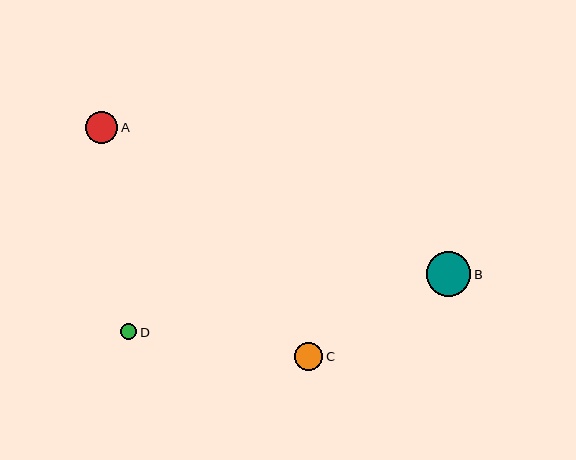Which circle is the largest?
Circle B is the largest with a size of approximately 44 pixels.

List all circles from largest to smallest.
From largest to smallest: B, A, C, D.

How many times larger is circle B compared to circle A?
Circle B is approximately 1.4 times the size of circle A.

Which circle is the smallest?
Circle D is the smallest with a size of approximately 16 pixels.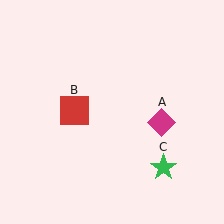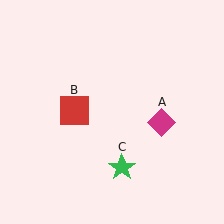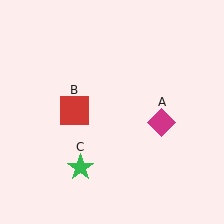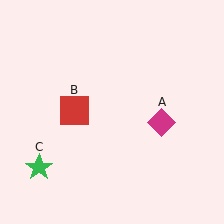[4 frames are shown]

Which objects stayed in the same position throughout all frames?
Magenta diamond (object A) and red square (object B) remained stationary.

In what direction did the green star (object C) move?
The green star (object C) moved left.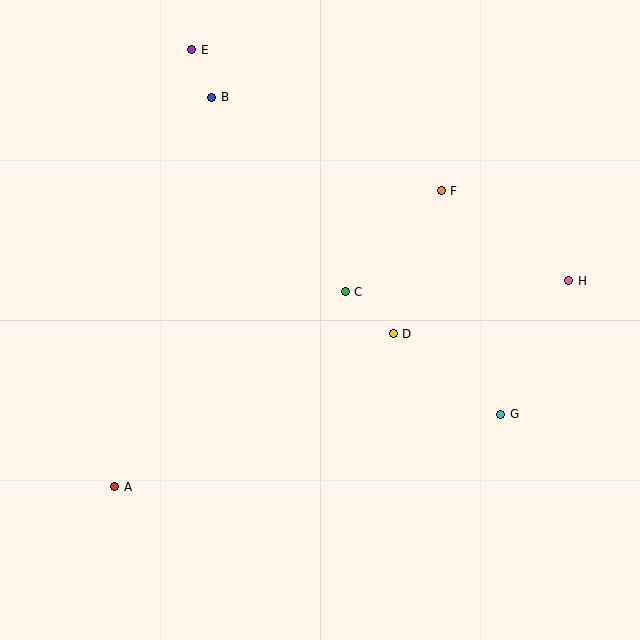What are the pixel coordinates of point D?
Point D is at (393, 334).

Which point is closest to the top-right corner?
Point F is closest to the top-right corner.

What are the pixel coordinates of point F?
Point F is at (441, 191).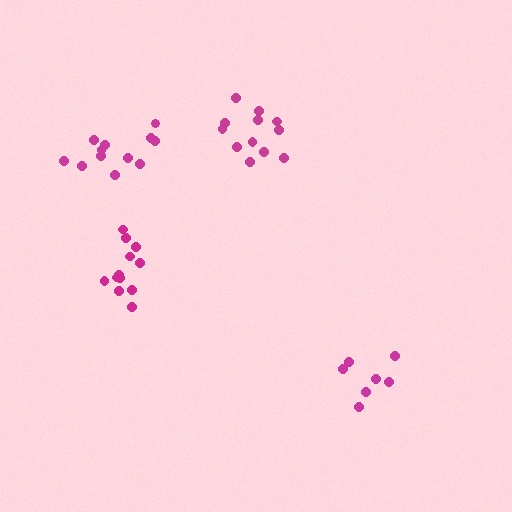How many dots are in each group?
Group 1: 12 dots, Group 2: 12 dots, Group 3: 12 dots, Group 4: 7 dots (43 total).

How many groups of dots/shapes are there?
There are 4 groups.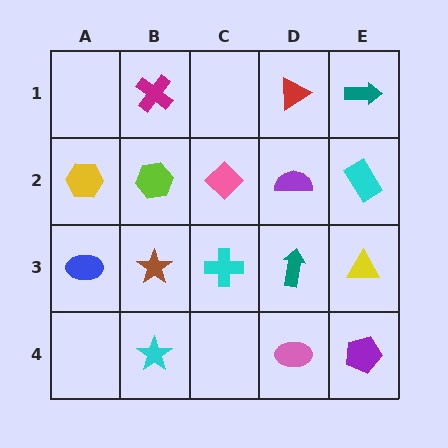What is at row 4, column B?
A cyan star.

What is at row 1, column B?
A magenta cross.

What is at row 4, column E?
A purple pentagon.